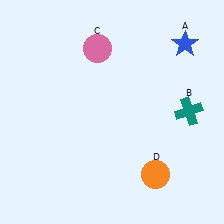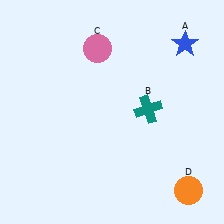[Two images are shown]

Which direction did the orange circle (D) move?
The orange circle (D) moved right.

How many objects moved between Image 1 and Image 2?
2 objects moved between the two images.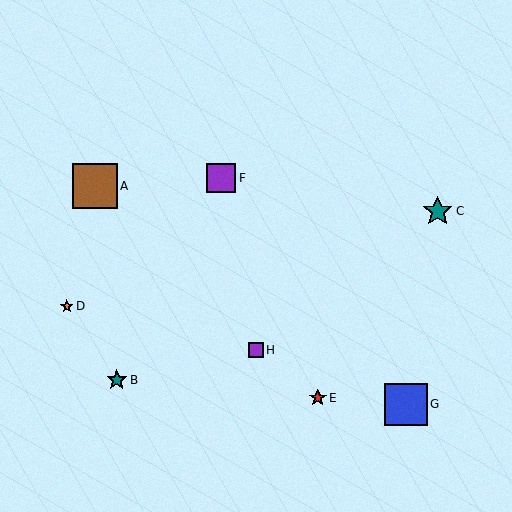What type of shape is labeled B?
Shape B is a teal star.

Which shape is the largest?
The brown square (labeled A) is the largest.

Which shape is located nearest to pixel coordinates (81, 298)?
The orange star (labeled D) at (67, 306) is nearest to that location.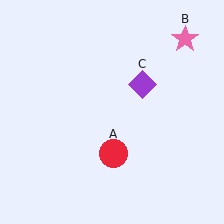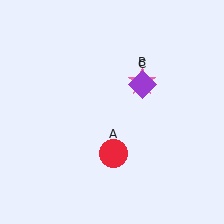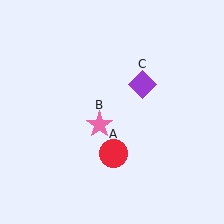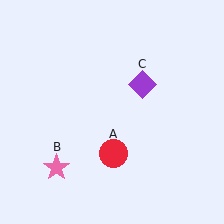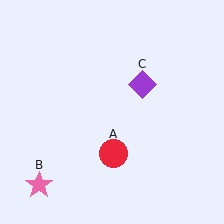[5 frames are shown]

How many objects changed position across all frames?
1 object changed position: pink star (object B).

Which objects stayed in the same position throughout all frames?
Red circle (object A) and purple diamond (object C) remained stationary.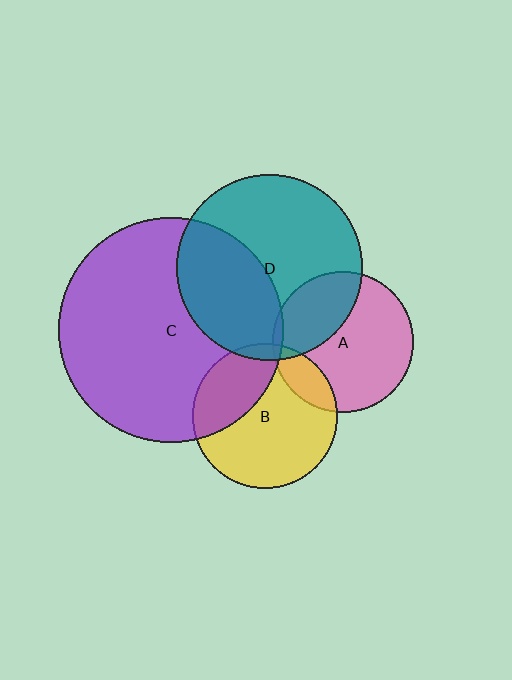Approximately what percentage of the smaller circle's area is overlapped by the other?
Approximately 40%.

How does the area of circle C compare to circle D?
Approximately 1.5 times.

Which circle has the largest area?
Circle C (purple).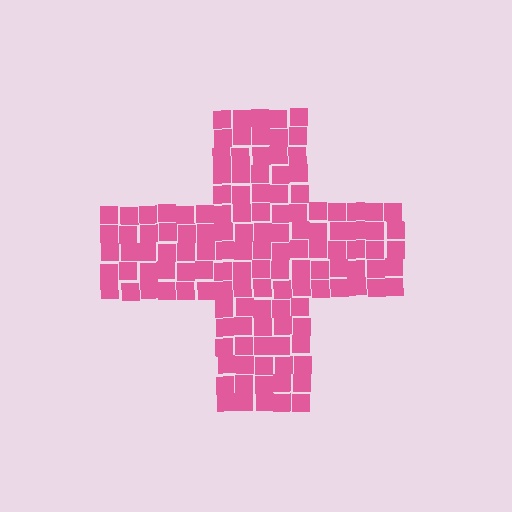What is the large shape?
The large shape is a cross.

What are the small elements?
The small elements are squares.